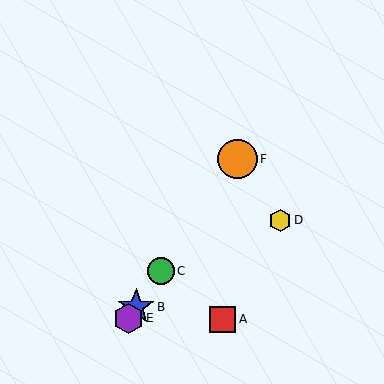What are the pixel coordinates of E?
Object E is at (128, 318).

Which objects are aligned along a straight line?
Objects B, C, E, F are aligned along a straight line.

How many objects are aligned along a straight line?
4 objects (B, C, E, F) are aligned along a straight line.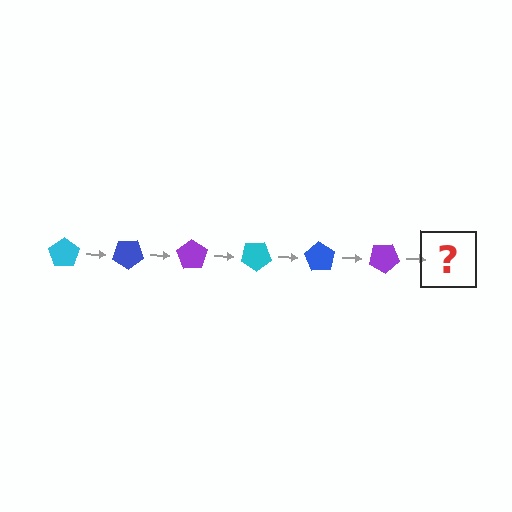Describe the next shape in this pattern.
It should be a cyan pentagon, rotated 210 degrees from the start.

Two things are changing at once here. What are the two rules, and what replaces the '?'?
The two rules are that it rotates 35 degrees each step and the color cycles through cyan, blue, and purple. The '?' should be a cyan pentagon, rotated 210 degrees from the start.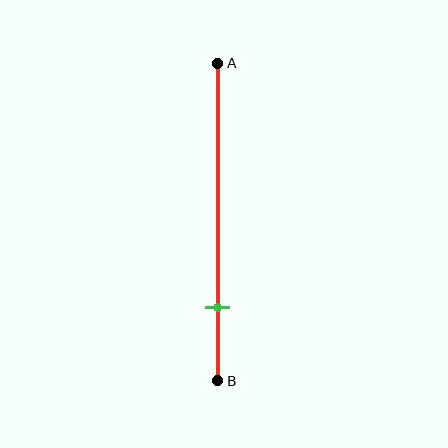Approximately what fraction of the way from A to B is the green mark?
The green mark is approximately 75% of the way from A to B.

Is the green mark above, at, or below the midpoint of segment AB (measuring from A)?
The green mark is below the midpoint of segment AB.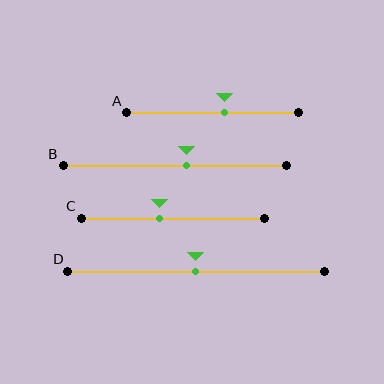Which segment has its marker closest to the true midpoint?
Segment D has its marker closest to the true midpoint.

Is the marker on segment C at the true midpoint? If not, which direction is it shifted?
No, the marker on segment C is shifted to the left by about 7% of the segment length.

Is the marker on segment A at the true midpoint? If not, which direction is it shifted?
No, the marker on segment A is shifted to the right by about 7% of the segment length.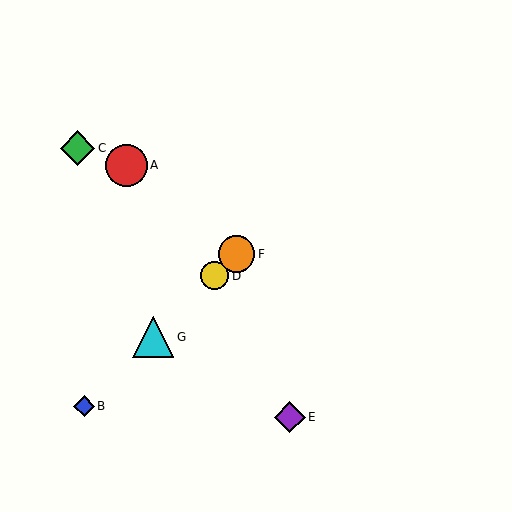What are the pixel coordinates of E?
Object E is at (290, 417).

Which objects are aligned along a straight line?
Objects B, D, F, G are aligned along a straight line.